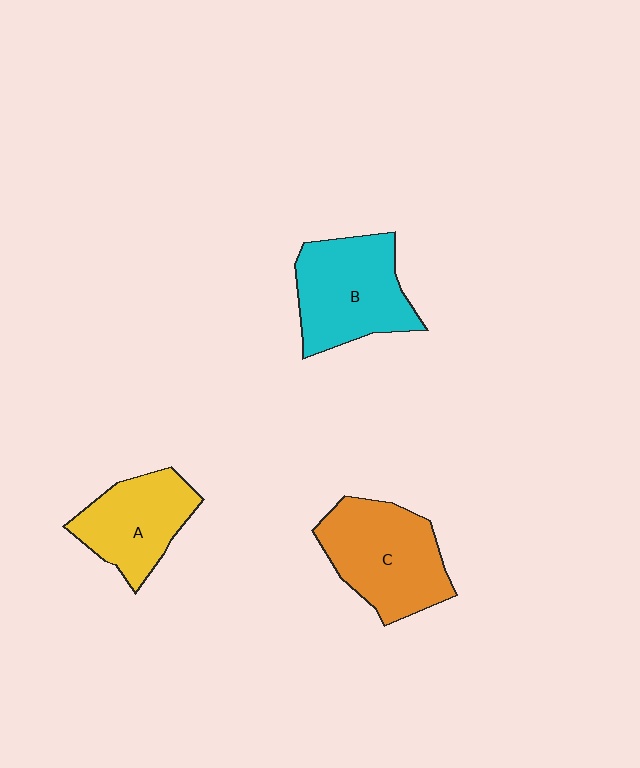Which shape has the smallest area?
Shape A (yellow).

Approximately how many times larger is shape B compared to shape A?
Approximately 1.2 times.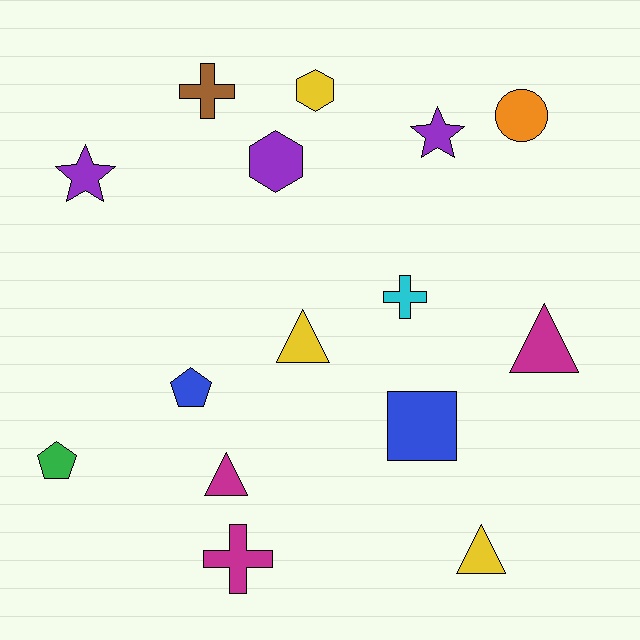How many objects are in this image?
There are 15 objects.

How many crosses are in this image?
There are 3 crosses.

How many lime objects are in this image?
There are no lime objects.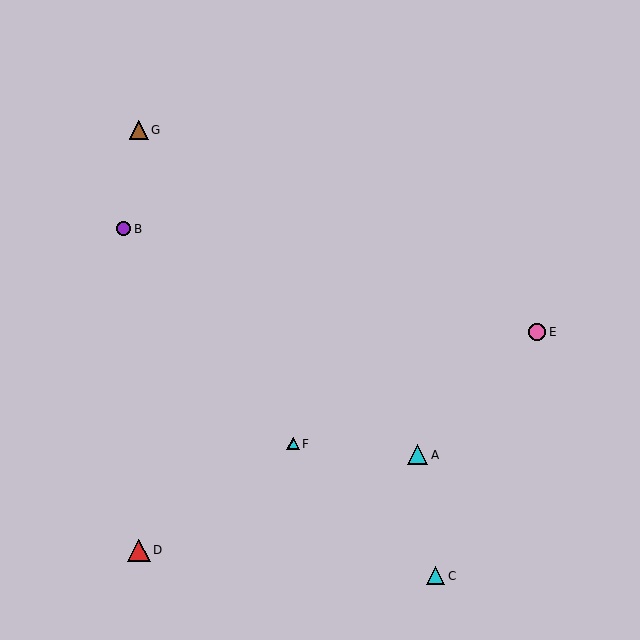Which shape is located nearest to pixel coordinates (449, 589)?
The cyan triangle (labeled C) at (436, 576) is nearest to that location.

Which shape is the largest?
The red triangle (labeled D) is the largest.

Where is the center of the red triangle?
The center of the red triangle is at (139, 550).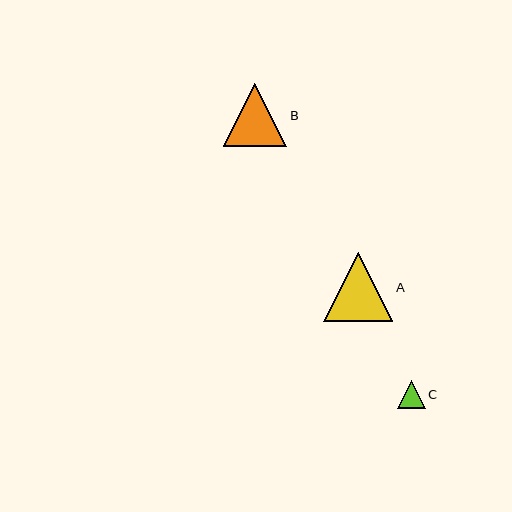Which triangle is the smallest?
Triangle C is the smallest with a size of approximately 28 pixels.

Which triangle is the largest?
Triangle A is the largest with a size of approximately 69 pixels.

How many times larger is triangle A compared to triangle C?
Triangle A is approximately 2.5 times the size of triangle C.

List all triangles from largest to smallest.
From largest to smallest: A, B, C.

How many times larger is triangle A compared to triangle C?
Triangle A is approximately 2.5 times the size of triangle C.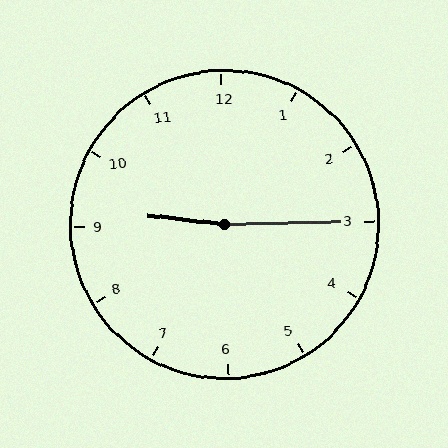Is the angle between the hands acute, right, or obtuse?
It is obtuse.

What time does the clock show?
9:15.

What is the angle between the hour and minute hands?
Approximately 172 degrees.